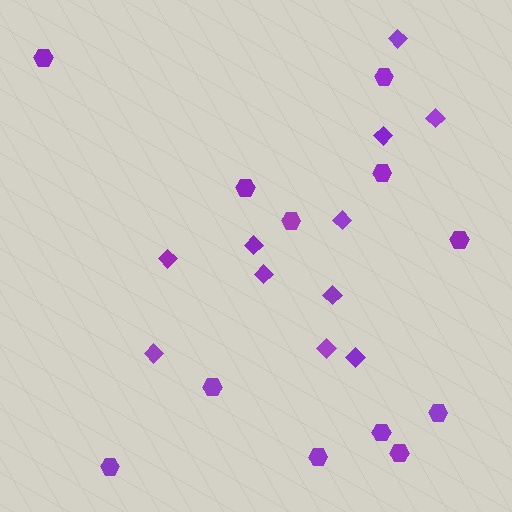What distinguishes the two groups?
There are 2 groups: one group of hexagons (12) and one group of diamonds (11).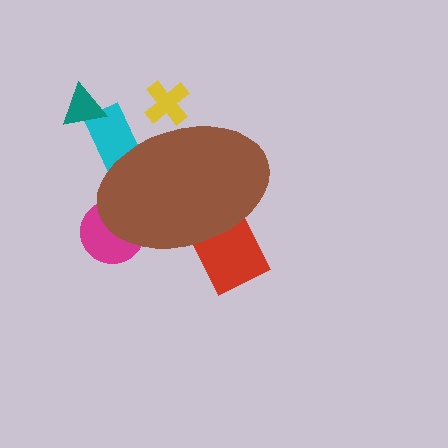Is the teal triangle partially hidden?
No, the teal triangle is fully visible.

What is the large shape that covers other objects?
A brown ellipse.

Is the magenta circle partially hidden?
Yes, the magenta circle is partially hidden behind the brown ellipse.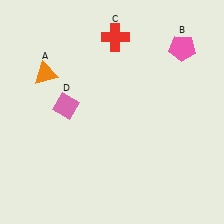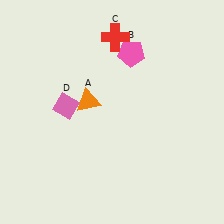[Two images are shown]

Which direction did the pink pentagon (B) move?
The pink pentagon (B) moved left.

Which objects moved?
The objects that moved are: the orange triangle (A), the pink pentagon (B).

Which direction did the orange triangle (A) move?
The orange triangle (A) moved right.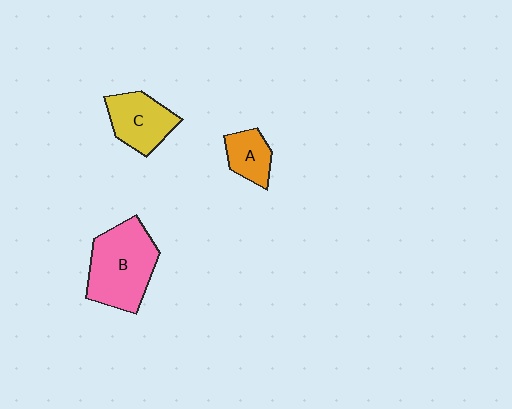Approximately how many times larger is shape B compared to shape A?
Approximately 2.4 times.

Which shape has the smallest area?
Shape A (orange).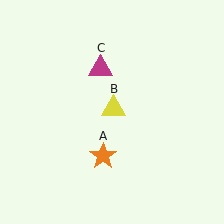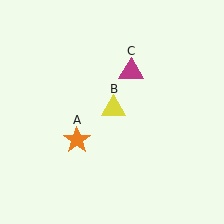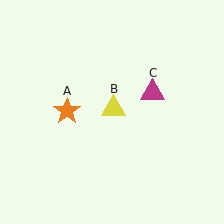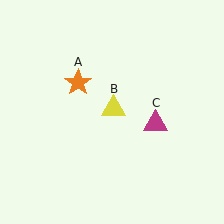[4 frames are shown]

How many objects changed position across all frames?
2 objects changed position: orange star (object A), magenta triangle (object C).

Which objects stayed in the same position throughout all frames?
Yellow triangle (object B) remained stationary.